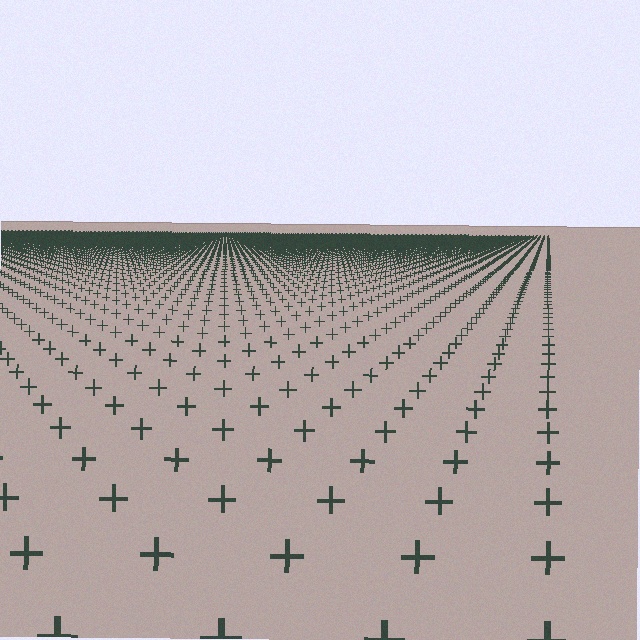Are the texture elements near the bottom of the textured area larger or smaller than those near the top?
Larger. Near the bottom, elements are closer to the viewer and appear at a bigger on-screen size.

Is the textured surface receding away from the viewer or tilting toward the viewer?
The surface is receding away from the viewer. Texture elements get smaller and denser toward the top.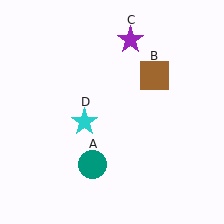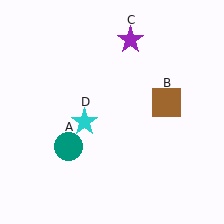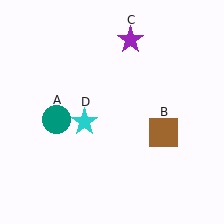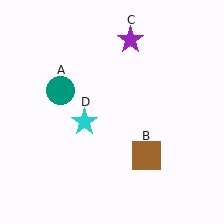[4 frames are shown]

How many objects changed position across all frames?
2 objects changed position: teal circle (object A), brown square (object B).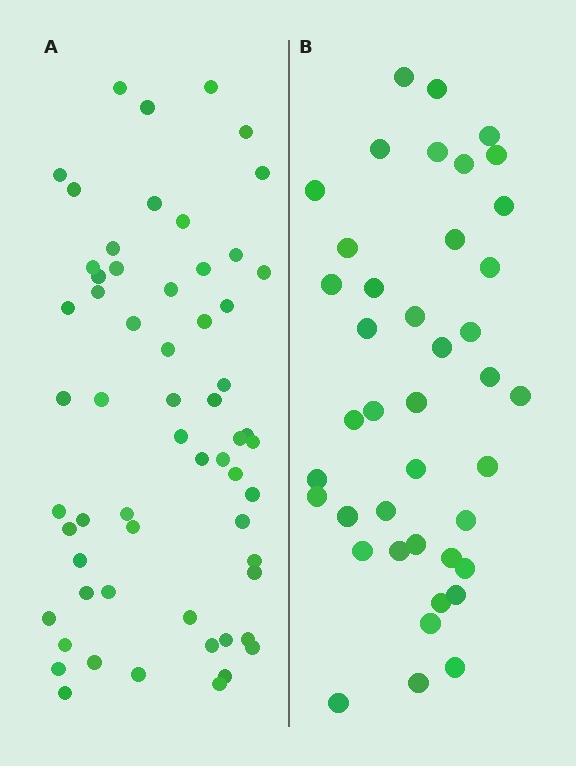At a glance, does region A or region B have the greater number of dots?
Region A (the left region) has more dots.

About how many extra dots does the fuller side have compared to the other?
Region A has approximately 20 more dots than region B.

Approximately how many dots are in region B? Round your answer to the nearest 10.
About 40 dots. (The exact count is 41, which rounds to 40.)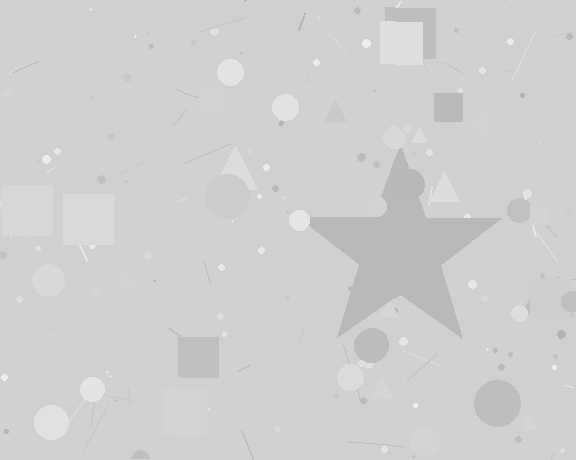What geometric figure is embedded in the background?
A star is embedded in the background.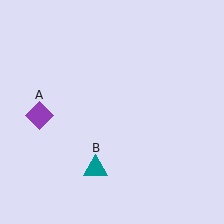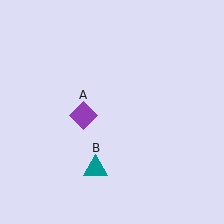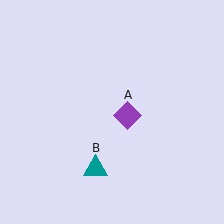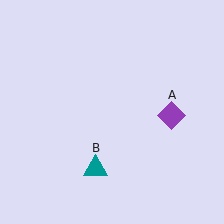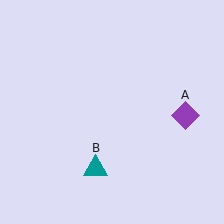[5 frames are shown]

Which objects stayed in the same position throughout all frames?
Teal triangle (object B) remained stationary.